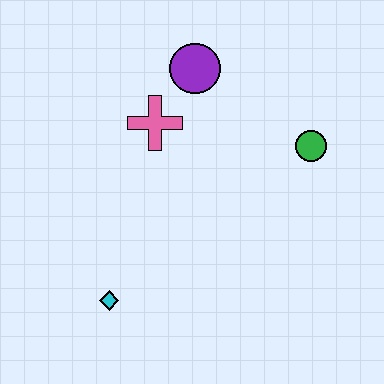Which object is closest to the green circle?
The purple circle is closest to the green circle.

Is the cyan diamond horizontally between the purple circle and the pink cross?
No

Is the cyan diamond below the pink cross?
Yes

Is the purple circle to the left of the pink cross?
No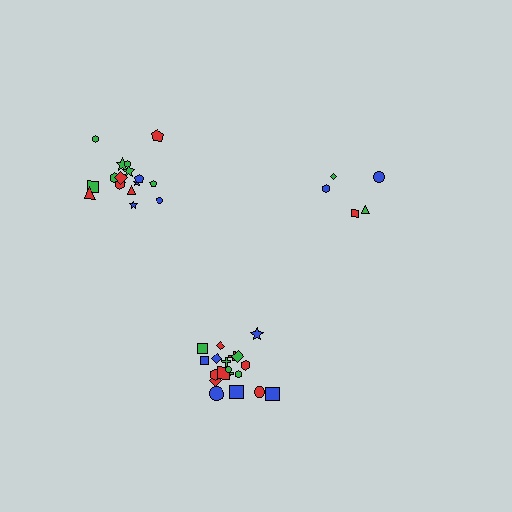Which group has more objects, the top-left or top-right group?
The top-left group.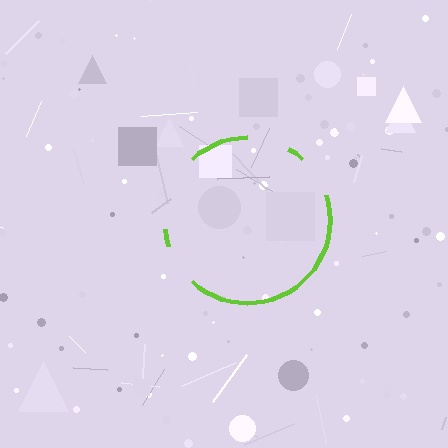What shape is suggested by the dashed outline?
The dashed outline suggests a circle.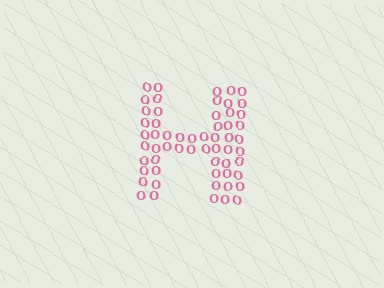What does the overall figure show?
The overall figure shows the letter H.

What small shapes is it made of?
It is made of small letter O's.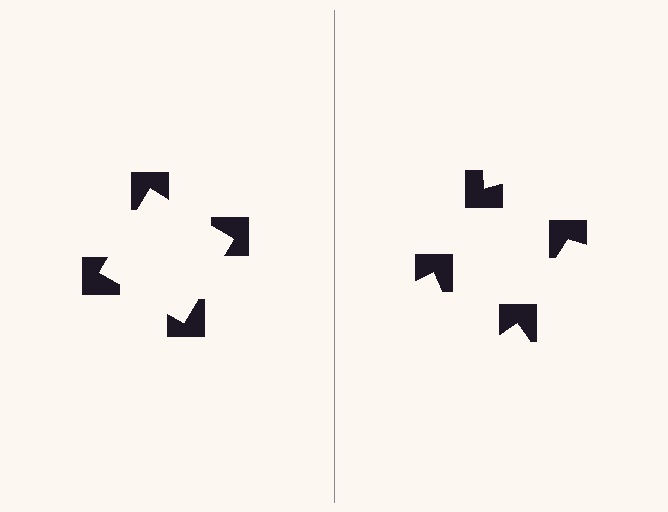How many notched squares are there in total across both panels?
8 — 4 on each side.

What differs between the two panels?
The notched squares are positioned identically on both sides; only the wedge orientations differ. On the left they align to a square; on the right they are misaligned.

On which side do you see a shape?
An illusory square appears on the left side. On the right side the wedge cuts are rotated, so no coherent shape forms.